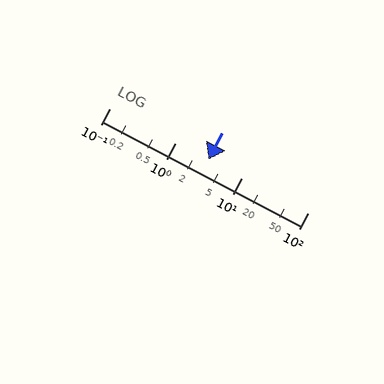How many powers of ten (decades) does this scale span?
The scale spans 3 decades, from 0.1 to 100.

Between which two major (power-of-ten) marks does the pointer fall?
The pointer is between 1 and 10.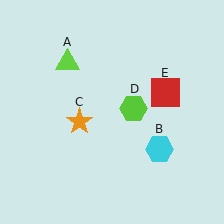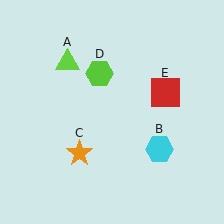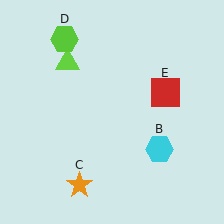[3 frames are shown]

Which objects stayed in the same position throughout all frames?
Lime triangle (object A) and cyan hexagon (object B) and red square (object E) remained stationary.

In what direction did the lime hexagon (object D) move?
The lime hexagon (object D) moved up and to the left.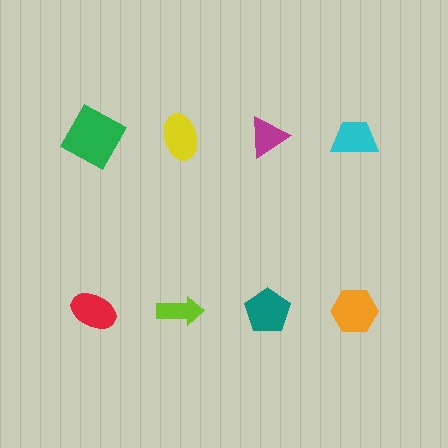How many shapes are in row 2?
4 shapes.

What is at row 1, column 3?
A magenta triangle.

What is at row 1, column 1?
A green square.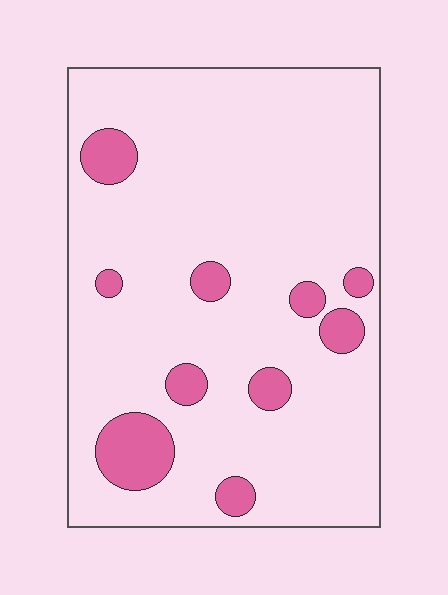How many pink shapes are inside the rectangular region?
10.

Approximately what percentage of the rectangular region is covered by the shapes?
Approximately 10%.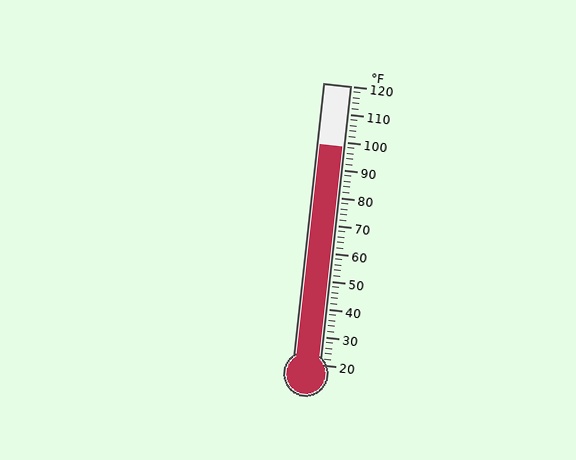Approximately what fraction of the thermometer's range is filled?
The thermometer is filled to approximately 80% of its range.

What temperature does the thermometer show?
The thermometer shows approximately 98°F.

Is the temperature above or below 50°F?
The temperature is above 50°F.